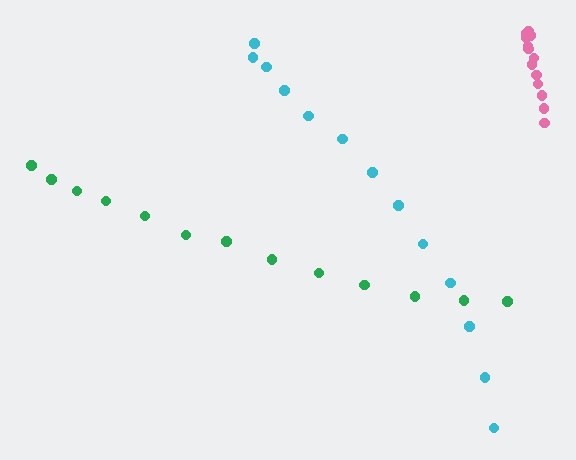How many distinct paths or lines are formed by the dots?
There are 3 distinct paths.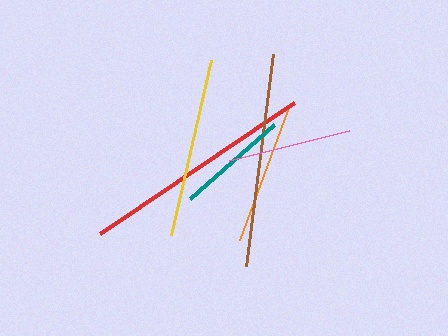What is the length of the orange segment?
The orange segment is approximately 138 pixels long.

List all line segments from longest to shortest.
From longest to shortest: red, brown, yellow, orange, pink, teal.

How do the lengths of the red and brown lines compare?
The red and brown lines are approximately the same length.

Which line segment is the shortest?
The teal line is the shortest at approximately 113 pixels.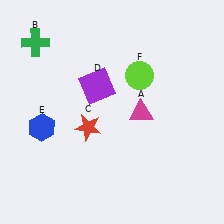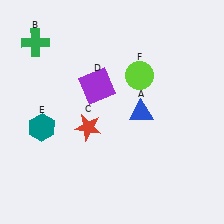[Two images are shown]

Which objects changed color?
A changed from magenta to blue. E changed from blue to teal.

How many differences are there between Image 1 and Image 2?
There are 2 differences between the two images.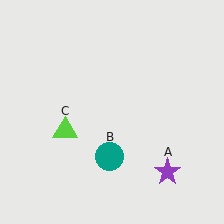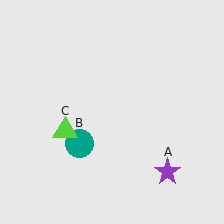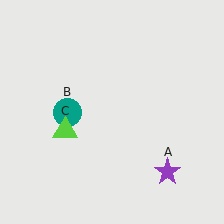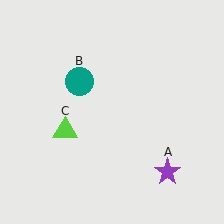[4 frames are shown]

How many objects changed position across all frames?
1 object changed position: teal circle (object B).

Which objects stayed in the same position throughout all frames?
Purple star (object A) and lime triangle (object C) remained stationary.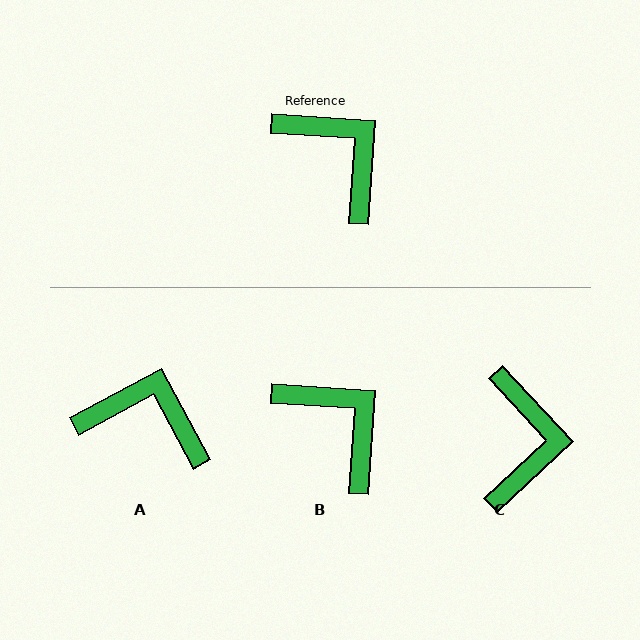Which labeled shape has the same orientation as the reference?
B.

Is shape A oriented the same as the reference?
No, it is off by about 32 degrees.